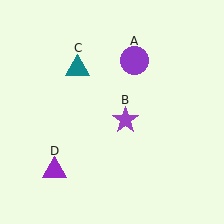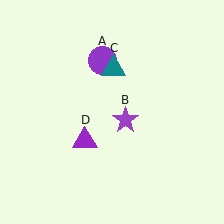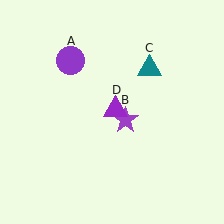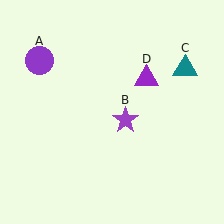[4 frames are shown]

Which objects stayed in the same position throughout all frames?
Purple star (object B) remained stationary.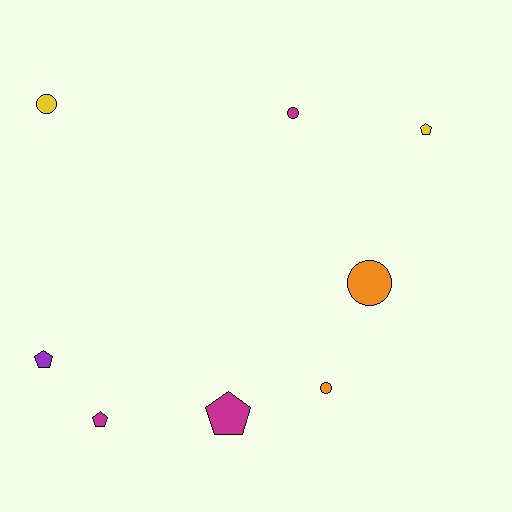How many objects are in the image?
There are 8 objects.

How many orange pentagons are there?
There are no orange pentagons.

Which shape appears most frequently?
Circle, with 4 objects.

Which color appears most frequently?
Magenta, with 3 objects.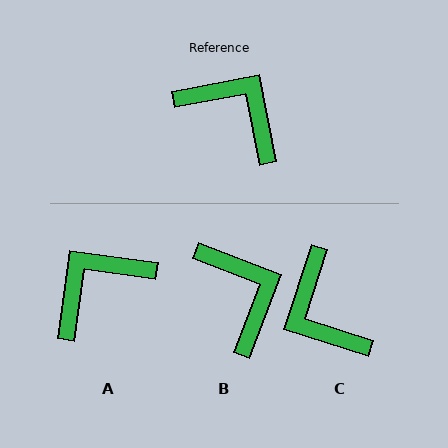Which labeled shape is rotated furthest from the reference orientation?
C, about 151 degrees away.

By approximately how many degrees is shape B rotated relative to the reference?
Approximately 32 degrees clockwise.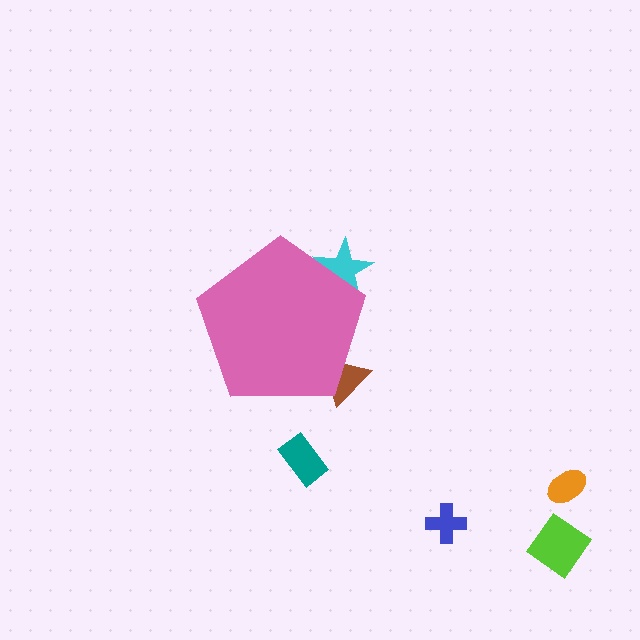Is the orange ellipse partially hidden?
No, the orange ellipse is fully visible.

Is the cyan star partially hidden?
Yes, the cyan star is partially hidden behind the pink pentagon.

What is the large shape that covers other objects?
A pink pentagon.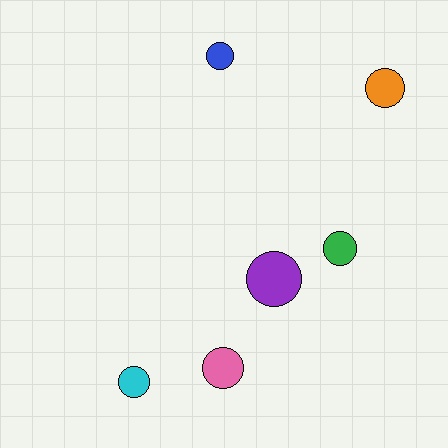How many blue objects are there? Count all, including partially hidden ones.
There is 1 blue object.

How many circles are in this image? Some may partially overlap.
There are 6 circles.